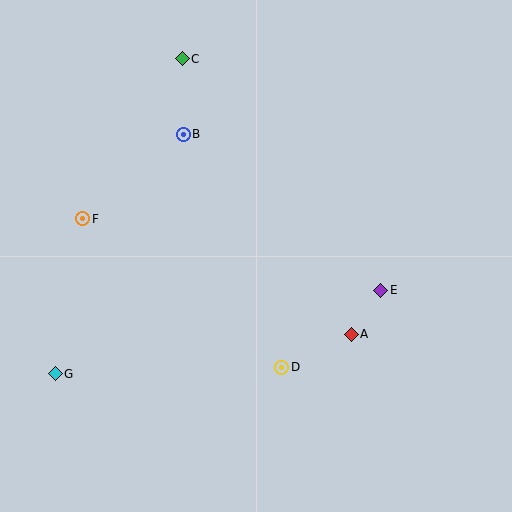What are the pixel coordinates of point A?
Point A is at (351, 334).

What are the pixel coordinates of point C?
Point C is at (182, 59).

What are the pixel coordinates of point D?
Point D is at (281, 367).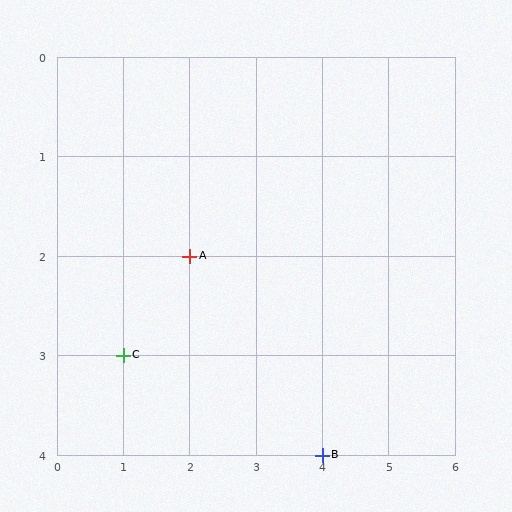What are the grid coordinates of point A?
Point A is at grid coordinates (2, 2).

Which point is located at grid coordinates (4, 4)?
Point B is at (4, 4).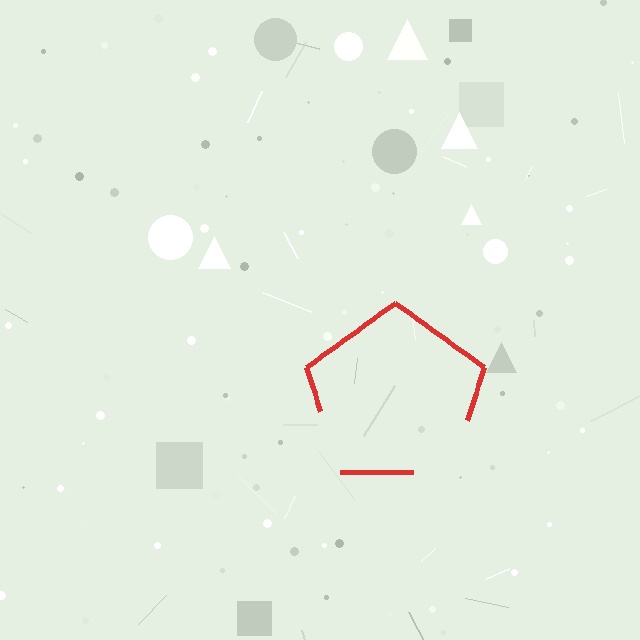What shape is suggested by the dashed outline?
The dashed outline suggests a pentagon.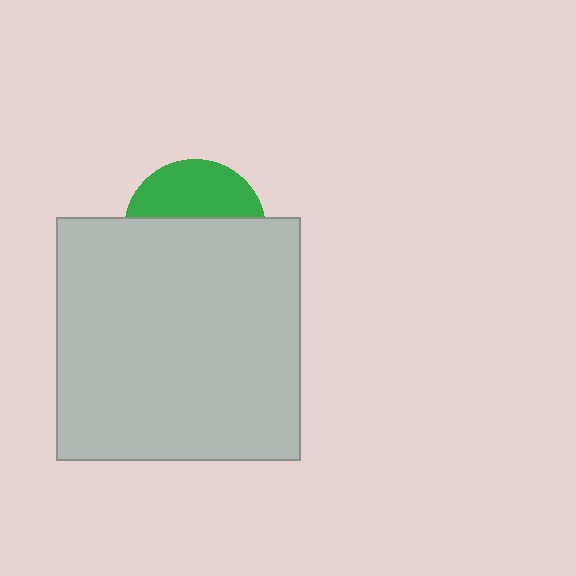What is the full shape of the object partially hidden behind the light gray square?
The partially hidden object is a green circle.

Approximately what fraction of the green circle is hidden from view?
Roughly 61% of the green circle is hidden behind the light gray square.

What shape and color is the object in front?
The object in front is a light gray square.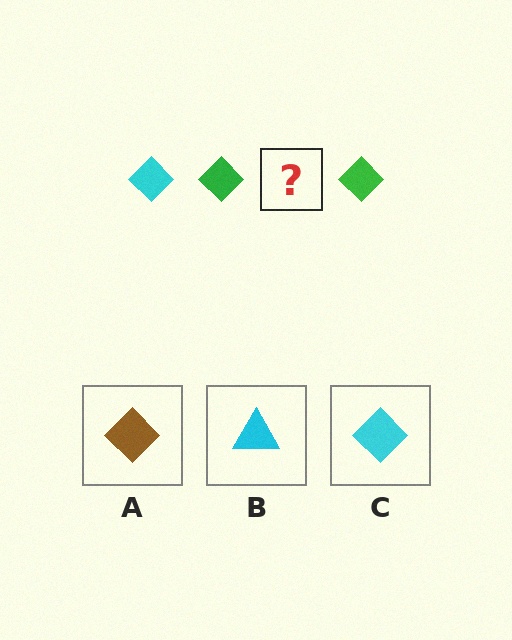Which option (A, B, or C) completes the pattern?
C.